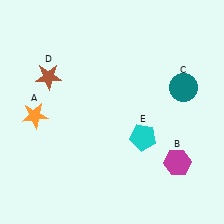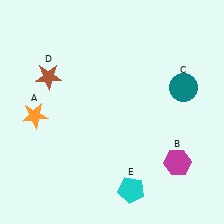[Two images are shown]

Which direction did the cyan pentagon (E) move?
The cyan pentagon (E) moved down.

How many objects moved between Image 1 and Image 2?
1 object moved between the two images.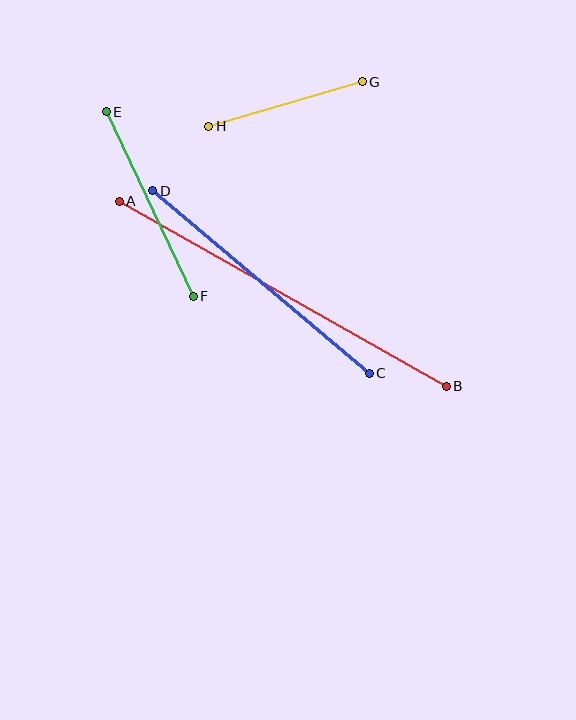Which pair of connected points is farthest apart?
Points A and B are farthest apart.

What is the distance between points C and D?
The distance is approximately 283 pixels.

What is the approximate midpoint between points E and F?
The midpoint is at approximately (150, 204) pixels.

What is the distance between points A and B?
The distance is approximately 376 pixels.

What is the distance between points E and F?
The distance is approximately 204 pixels.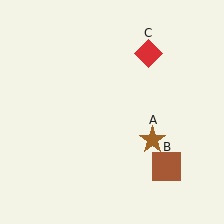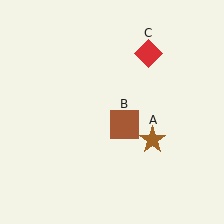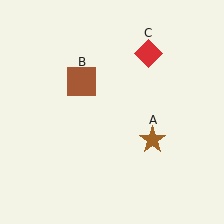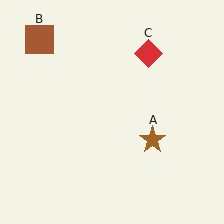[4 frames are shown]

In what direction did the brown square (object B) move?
The brown square (object B) moved up and to the left.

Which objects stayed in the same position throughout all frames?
Brown star (object A) and red diamond (object C) remained stationary.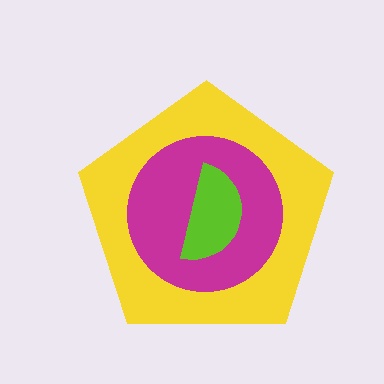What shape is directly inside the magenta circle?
The lime semicircle.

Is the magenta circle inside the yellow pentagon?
Yes.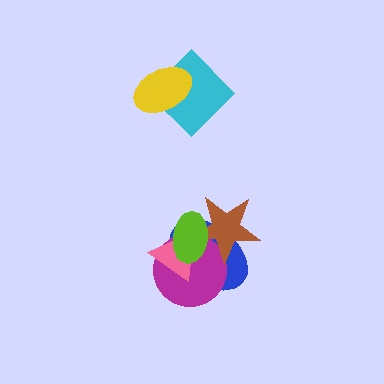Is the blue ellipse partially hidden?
Yes, it is partially covered by another shape.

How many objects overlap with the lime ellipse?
4 objects overlap with the lime ellipse.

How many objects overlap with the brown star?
4 objects overlap with the brown star.